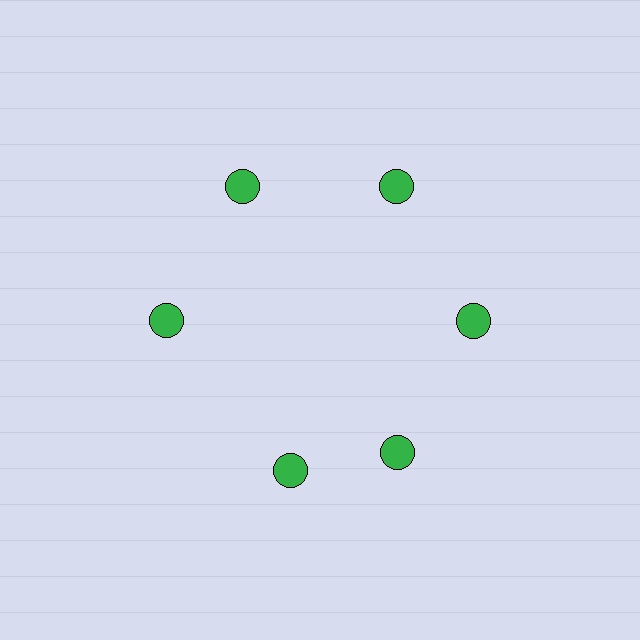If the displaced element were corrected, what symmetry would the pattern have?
It would have 6-fold rotational symmetry — the pattern would map onto itself every 60 degrees.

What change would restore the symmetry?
The symmetry would be restored by rotating it back into even spacing with its neighbors so that all 6 circles sit at equal angles and equal distance from the center.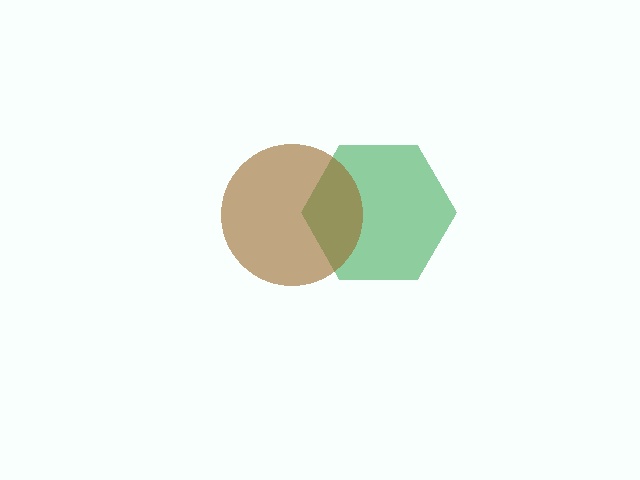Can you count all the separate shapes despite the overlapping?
Yes, there are 2 separate shapes.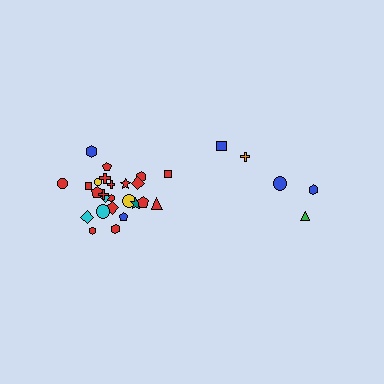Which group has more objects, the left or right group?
The left group.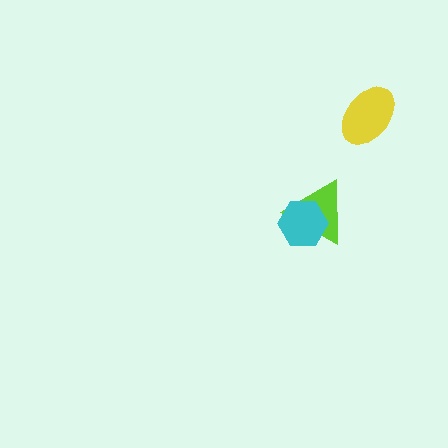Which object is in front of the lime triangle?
The cyan hexagon is in front of the lime triangle.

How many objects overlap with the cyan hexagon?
1 object overlaps with the cyan hexagon.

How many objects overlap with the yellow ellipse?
0 objects overlap with the yellow ellipse.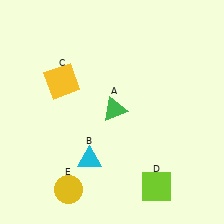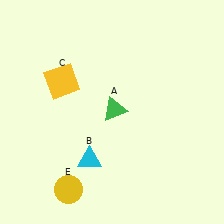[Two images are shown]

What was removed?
The lime square (D) was removed in Image 2.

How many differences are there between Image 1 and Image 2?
There is 1 difference between the two images.